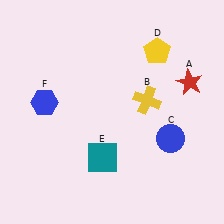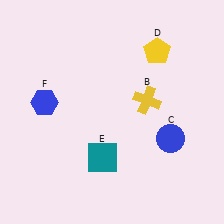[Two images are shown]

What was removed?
The red star (A) was removed in Image 2.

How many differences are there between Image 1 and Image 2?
There is 1 difference between the two images.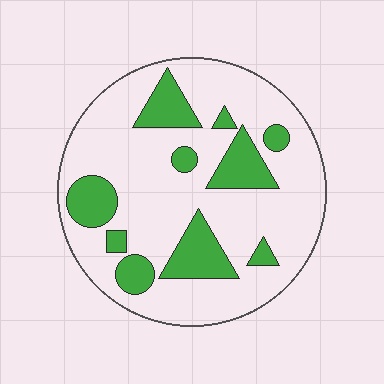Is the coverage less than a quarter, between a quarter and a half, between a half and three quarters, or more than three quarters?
Less than a quarter.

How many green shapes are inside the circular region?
10.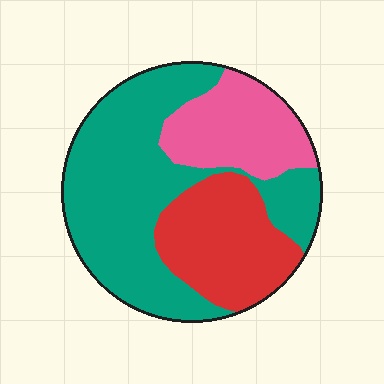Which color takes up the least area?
Pink, at roughly 20%.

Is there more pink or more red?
Red.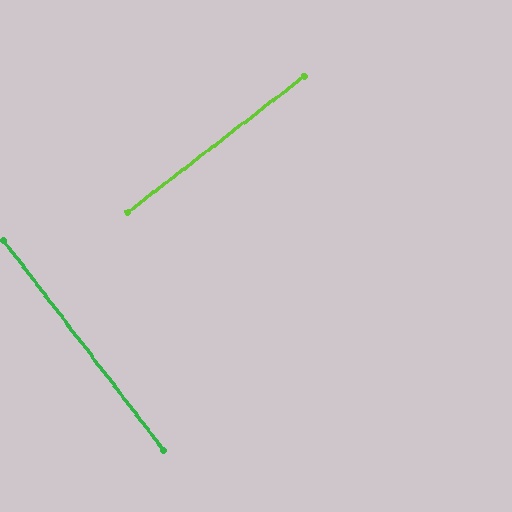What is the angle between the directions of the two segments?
Approximately 90 degrees.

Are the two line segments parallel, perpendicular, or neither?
Perpendicular — they meet at approximately 90°.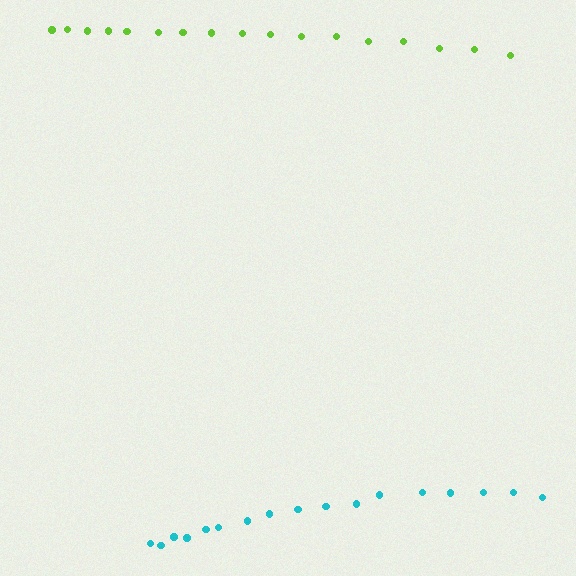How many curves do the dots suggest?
There are 2 distinct paths.